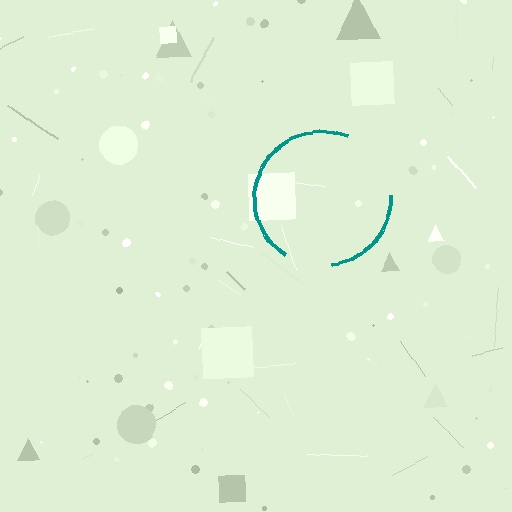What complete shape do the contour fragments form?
The contour fragments form a circle.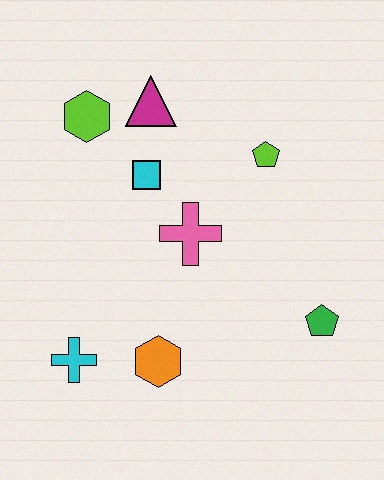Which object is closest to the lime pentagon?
The pink cross is closest to the lime pentagon.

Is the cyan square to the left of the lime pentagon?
Yes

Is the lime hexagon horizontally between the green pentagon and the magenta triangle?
No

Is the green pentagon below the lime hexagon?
Yes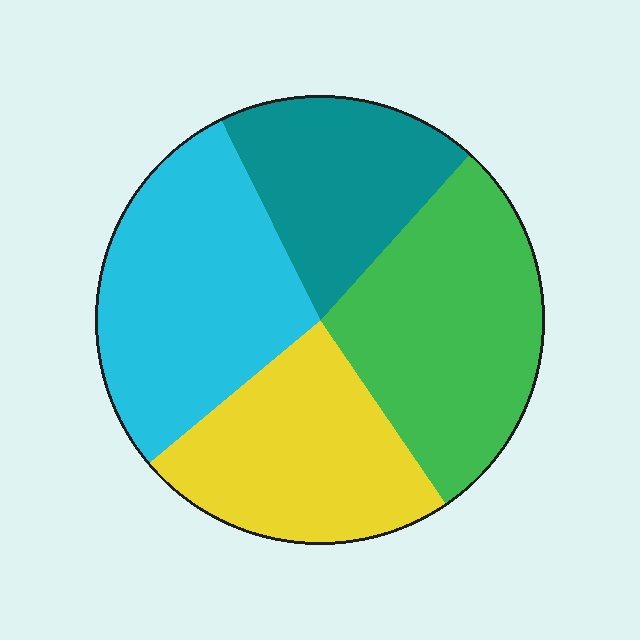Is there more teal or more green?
Green.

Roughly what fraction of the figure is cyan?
Cyan takes up about one quarter (1/4) of the figure.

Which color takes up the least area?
Teal, at roughly 20%.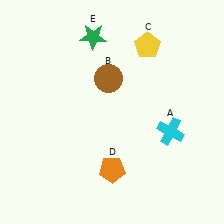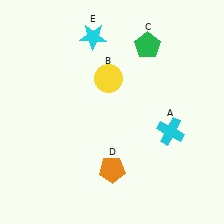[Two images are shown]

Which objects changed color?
B changed from brown to yellow. C changed from yellow to green. E changed from green to cyan.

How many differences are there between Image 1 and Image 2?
There are 3 differences between the two images.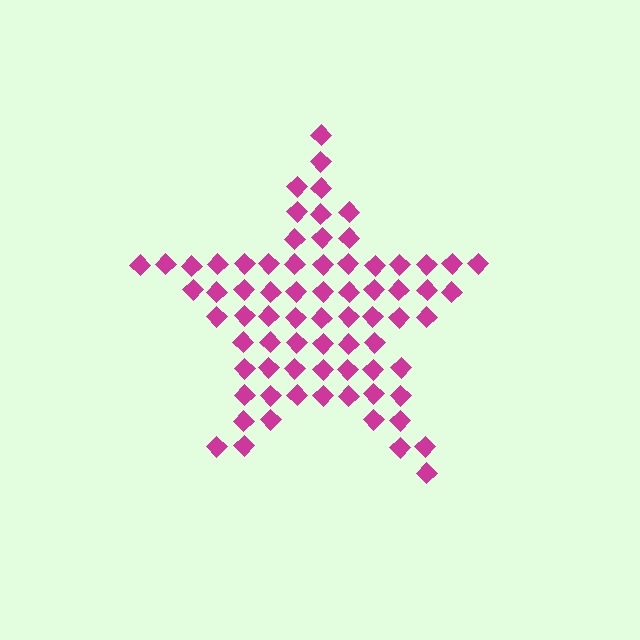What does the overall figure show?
The overall figure shows a star.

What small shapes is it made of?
It is made of small diamonds.